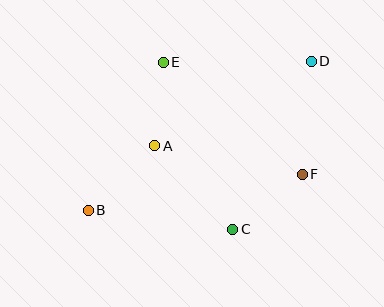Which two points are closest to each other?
Points A and E are closest to each other.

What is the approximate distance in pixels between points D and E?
The distance between D and E is approximately 148 pixels.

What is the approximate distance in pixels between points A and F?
The distance between A and F is approximately 150 pixels.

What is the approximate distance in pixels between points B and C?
The distance between B and C is approximately 146 pixels.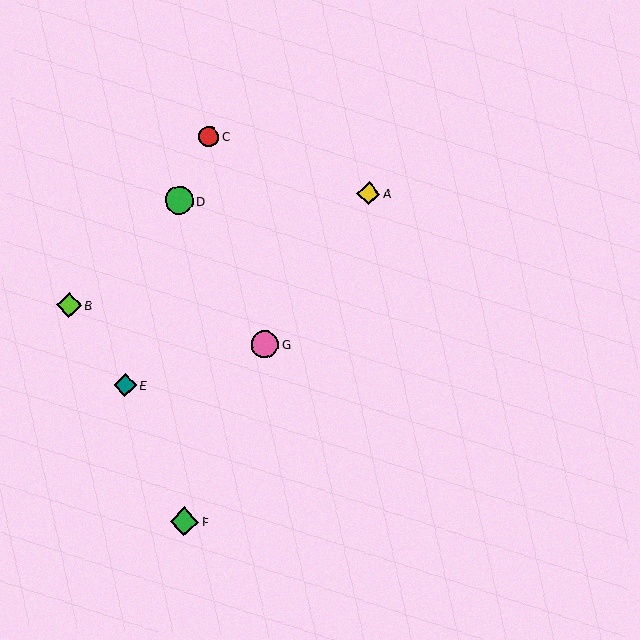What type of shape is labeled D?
Shape D is a green circle.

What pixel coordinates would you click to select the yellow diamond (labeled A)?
Click at (369, 193) to select the yellow diamond A.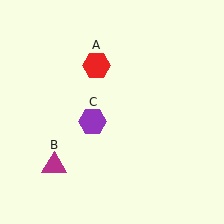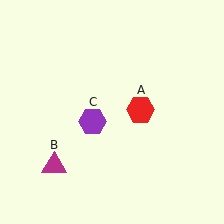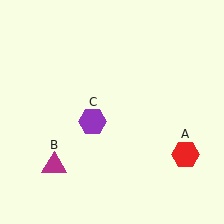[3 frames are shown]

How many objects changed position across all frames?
1 object changed position: red hexagon (object A).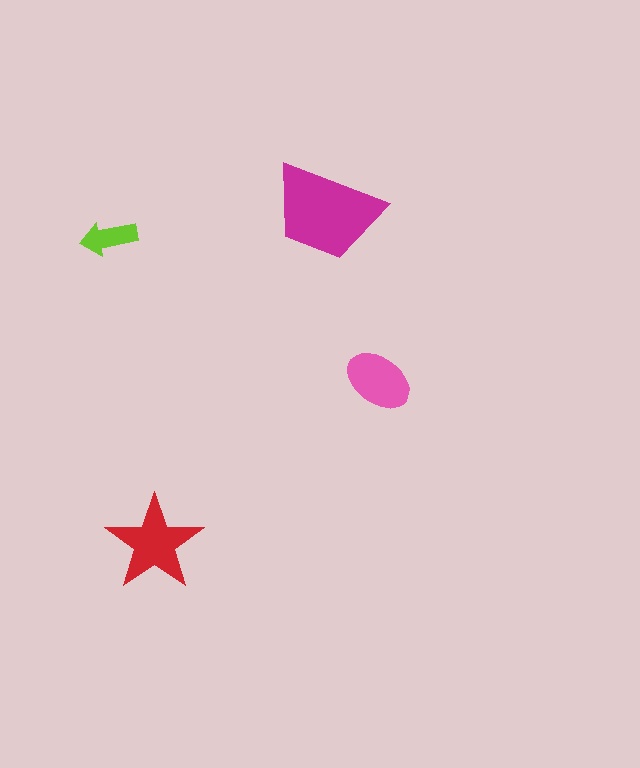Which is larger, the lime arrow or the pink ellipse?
The pink ellipse.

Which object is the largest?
The magenta trapezoid.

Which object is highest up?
The magenta trapezoid is topmost.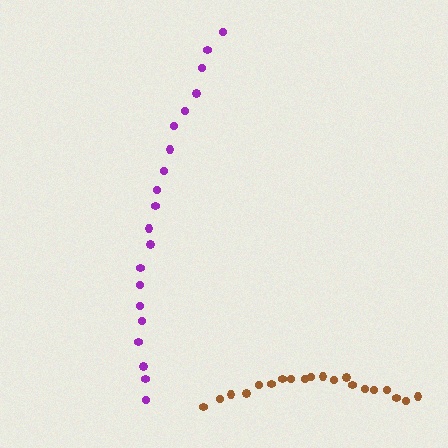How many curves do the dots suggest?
There are 2 distinct paths.